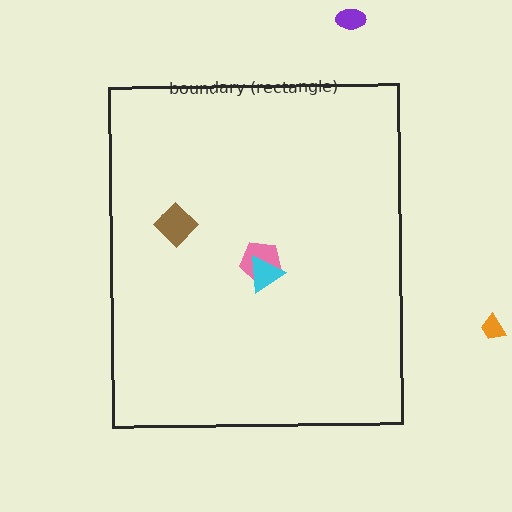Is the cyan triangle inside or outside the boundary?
Inside.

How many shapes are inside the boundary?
3 inside, 2 outside.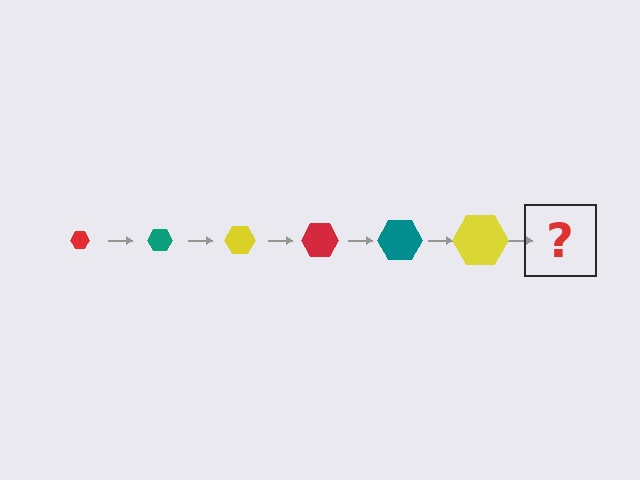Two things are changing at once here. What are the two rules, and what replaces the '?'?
The two rules are that the hexagon grows larger each step and the color cycles through red, teal, and yellow. The '?' should be a red hexagon, larger than the previous one.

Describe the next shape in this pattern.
It should be a red hexagon, larger than the previous one.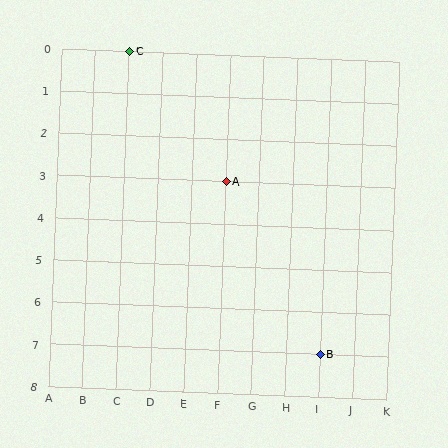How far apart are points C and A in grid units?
Points C and A are 3 columns and 3 rows apart (about 4.2 grid units diagonally).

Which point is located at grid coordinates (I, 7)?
Point B is at (I, 7).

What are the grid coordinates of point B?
Point B is at grid coordinates (I, 7).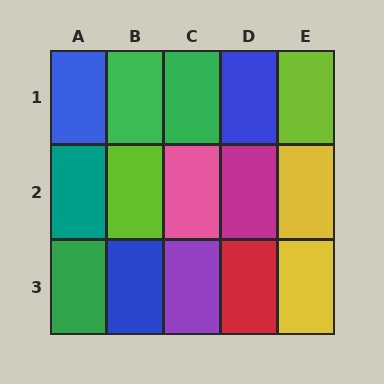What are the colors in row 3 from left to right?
Green, blue, purple, red, yellow.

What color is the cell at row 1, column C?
Green.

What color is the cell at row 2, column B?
Lime.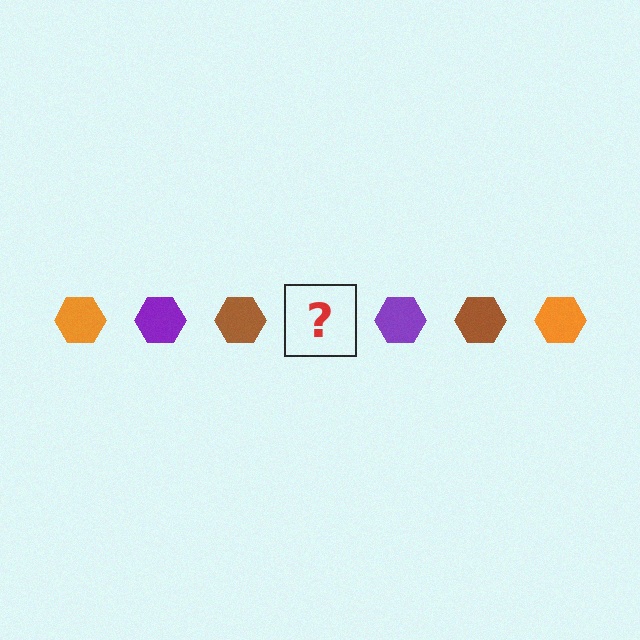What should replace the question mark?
The question mark should be replaced with an orange hexagon.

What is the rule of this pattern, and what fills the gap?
The rule is that the pattern cycles through orange, purple, brown hexagons. The gap should be filled with an orange hexagon.